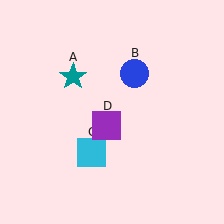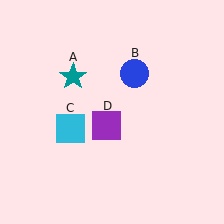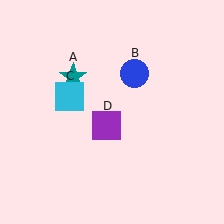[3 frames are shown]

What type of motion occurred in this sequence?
The cyan square (object C) rotated clockwise around the center of the scene.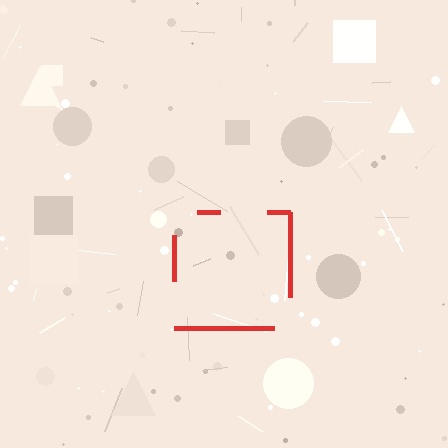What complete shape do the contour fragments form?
The contour fragments form a square.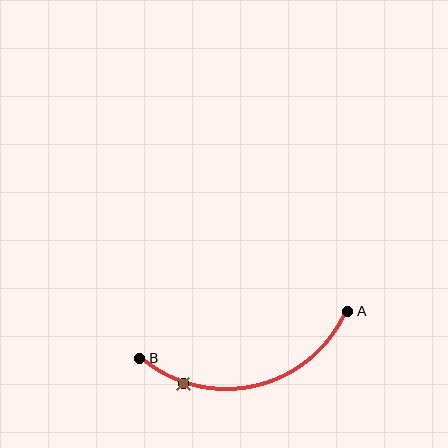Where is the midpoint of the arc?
The arc midpoint is the point on the curve farthest from the straight line joining A and B. It sits below that line.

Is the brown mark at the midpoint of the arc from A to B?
No. The brown mark lies on the arc but is closer to endpoint B. The arc midpoint would be at the point on the curve equidistant along the arc from both A and B.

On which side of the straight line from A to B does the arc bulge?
The arc bulges below the straight line connecting A and B.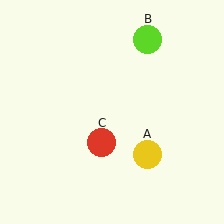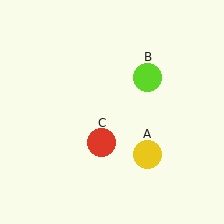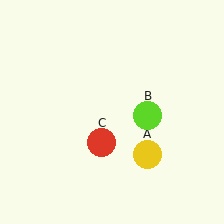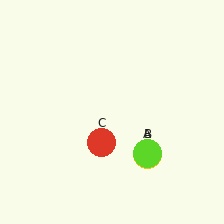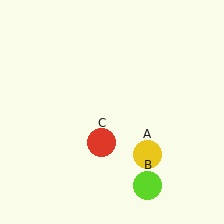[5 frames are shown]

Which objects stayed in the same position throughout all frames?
Yellow circle (object A) and red circle (object C) remained stationary.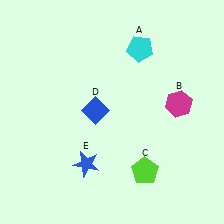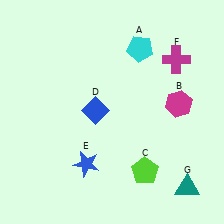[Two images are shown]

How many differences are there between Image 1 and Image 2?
There are 2 differences between the two images.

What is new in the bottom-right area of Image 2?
A teal triangle (G) was added in the bottom-right area of Image 2.